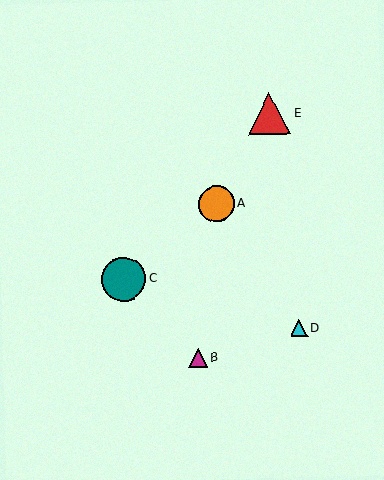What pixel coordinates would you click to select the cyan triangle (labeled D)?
Click at (299, 328) to select the cyan triangle D.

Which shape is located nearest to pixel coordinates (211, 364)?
The magenta triangle (labeled B) at (198, 358) is nearest to that location.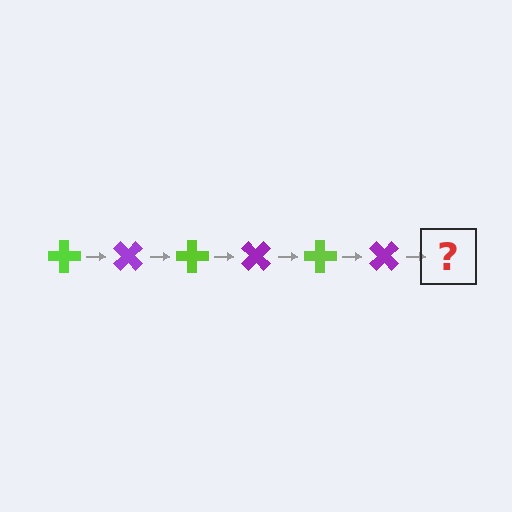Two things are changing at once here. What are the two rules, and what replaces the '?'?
The two rules are that it rotates 45 degrees each step and the color cycles through lime and purple. The '?' should be a lime cross, rotated 270 degrees from the start.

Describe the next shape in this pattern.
It should be a lime cross, rotated 270 degrees from the start.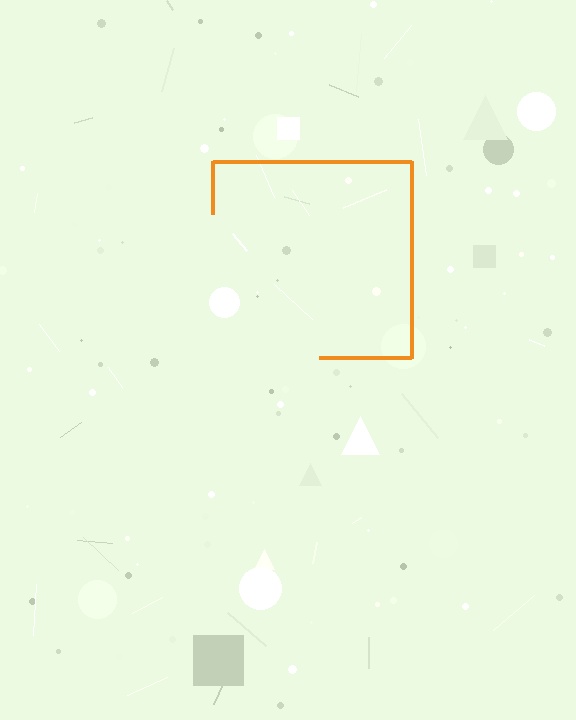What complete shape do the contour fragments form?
The contour fragments form a square.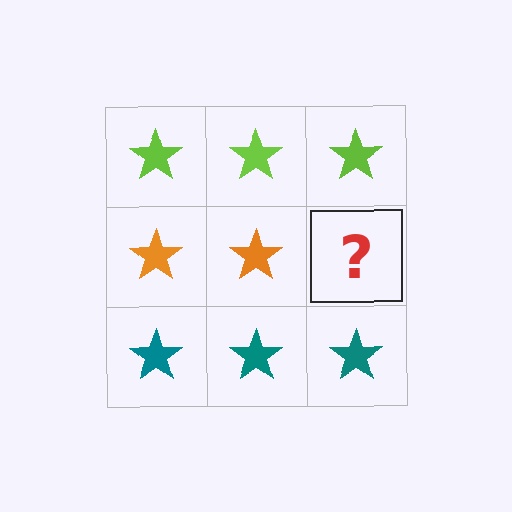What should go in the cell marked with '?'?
The missing cell should contain an orange star.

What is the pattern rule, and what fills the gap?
The rule is that each row has a consistent color. The gap should be filled with an orange star.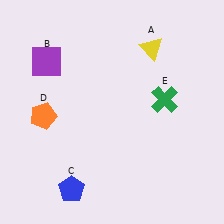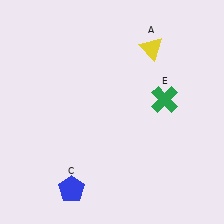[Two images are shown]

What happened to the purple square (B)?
The purple square (B) was removed in Image 2. It was in the top-left area of Image 1.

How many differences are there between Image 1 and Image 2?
There are 2 differences between the two images.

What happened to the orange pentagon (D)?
The orange pentagon (D) was removed in Image 2. It was in the bottom-left area of Image 1.